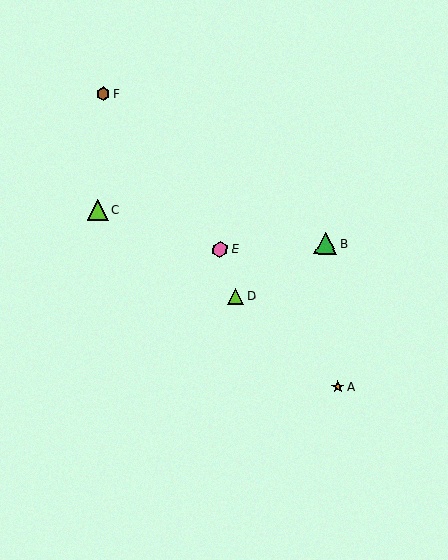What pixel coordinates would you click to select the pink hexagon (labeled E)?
Click at (220, 249) to select the pink hexagon E.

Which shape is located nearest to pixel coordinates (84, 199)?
The lime triangle (labeled C) at (98, 210) is nearest to that location.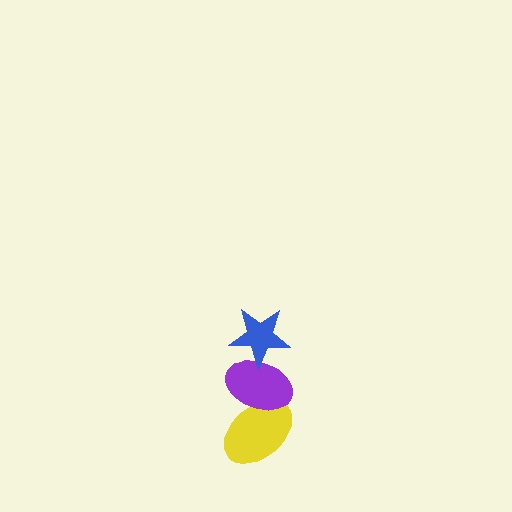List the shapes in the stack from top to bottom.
From top to bottom: the blue star, the purple ellipse, the yellow ellipse.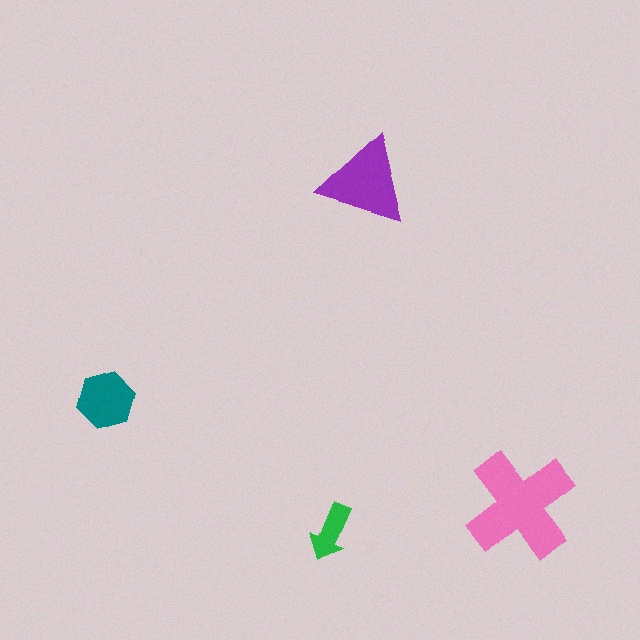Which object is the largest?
The pink cross.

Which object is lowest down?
The green arrow is bottommost.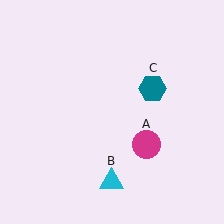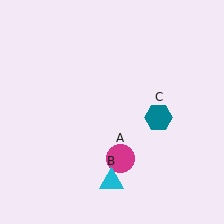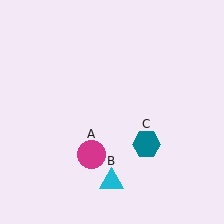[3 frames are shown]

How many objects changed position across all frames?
2 objects changed position: magenta circle (object A), teal hexagon (object C).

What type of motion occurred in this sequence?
The magenta circle (object A), teal hexagon (object C) rotated clockwise around the center of the scene.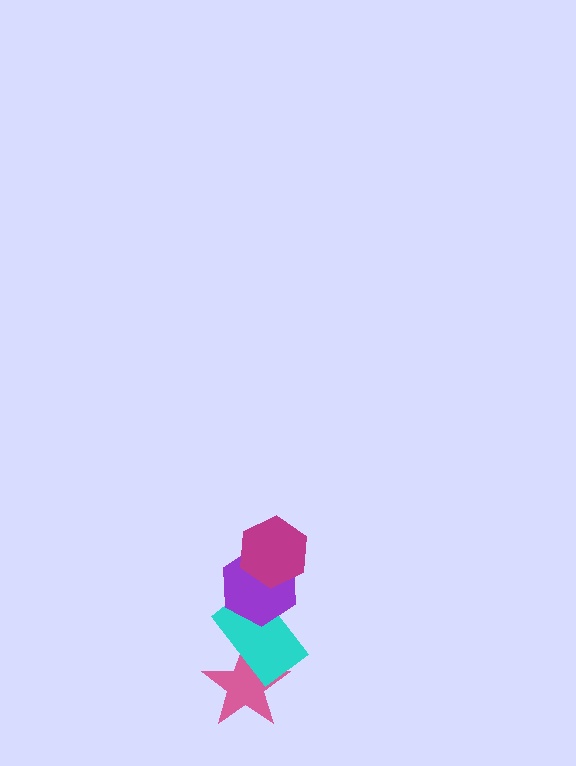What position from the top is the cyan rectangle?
The cyan rectangle is 3rd from the top.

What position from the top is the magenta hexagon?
The magenta hexagon is 1st from the top.